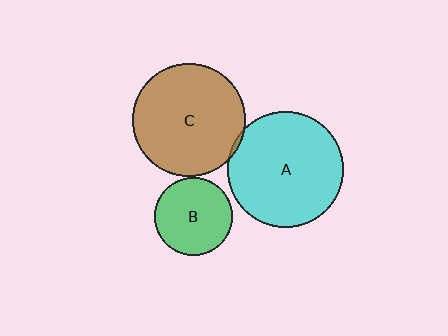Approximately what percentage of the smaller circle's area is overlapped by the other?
Approximately 5%.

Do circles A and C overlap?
Yes.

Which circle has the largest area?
Circle A (cyan).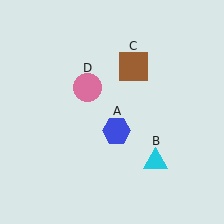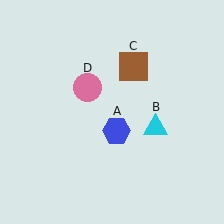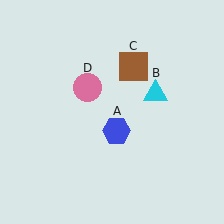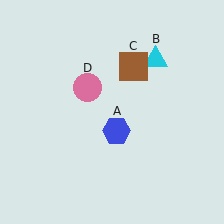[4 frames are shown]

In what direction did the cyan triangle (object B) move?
The cyan triangle (object B) moved up.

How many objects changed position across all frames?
1 object changed position: cyan triangle (object B).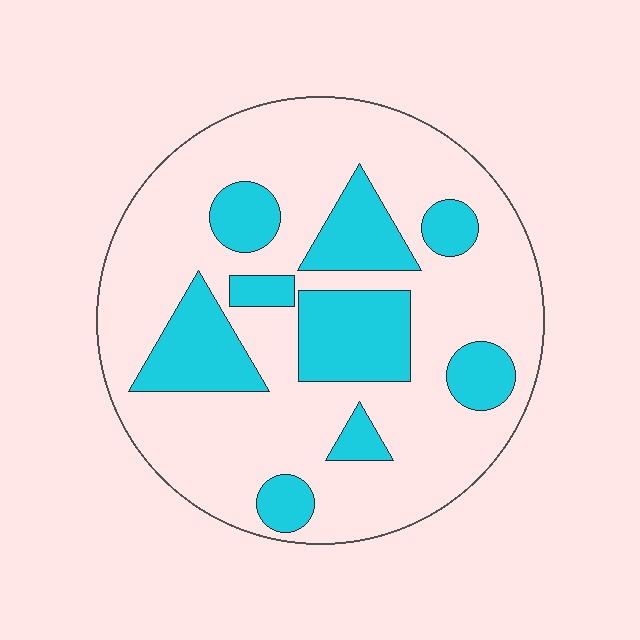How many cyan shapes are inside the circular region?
9.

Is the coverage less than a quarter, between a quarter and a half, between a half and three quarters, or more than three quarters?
Between a quarter and a half.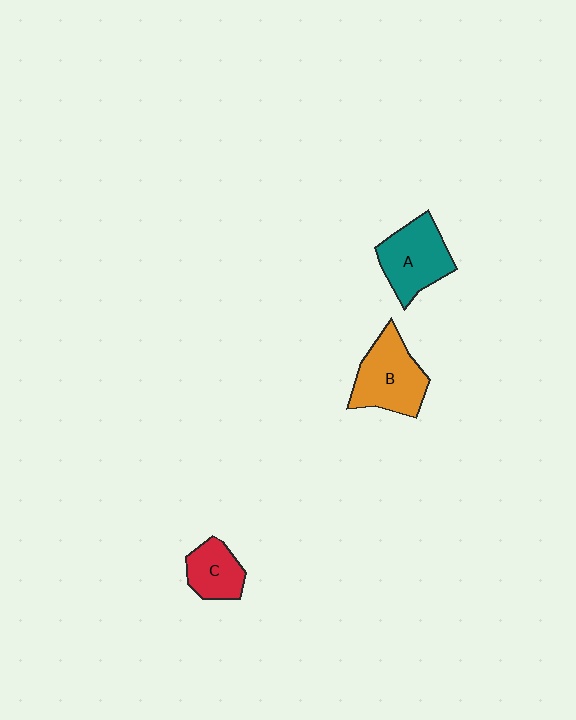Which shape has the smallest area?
Shape C (red).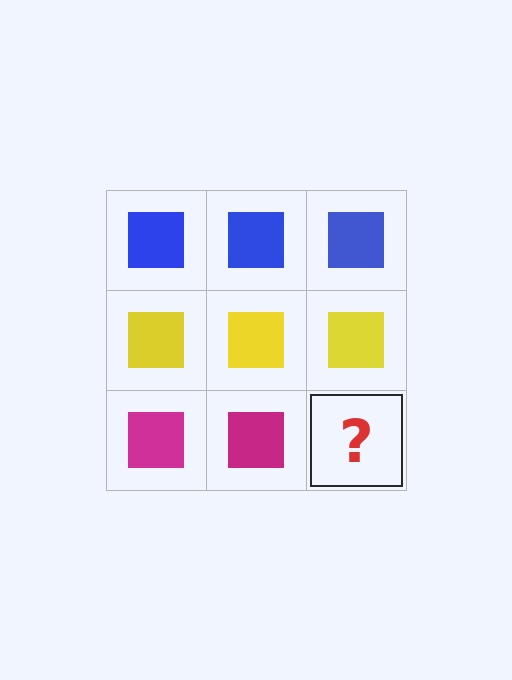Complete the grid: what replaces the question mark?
The question mark should be replaced with a magenta square.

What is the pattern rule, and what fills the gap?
The rule is that each row has a consistent color. The gap should be filled with a magenta square.